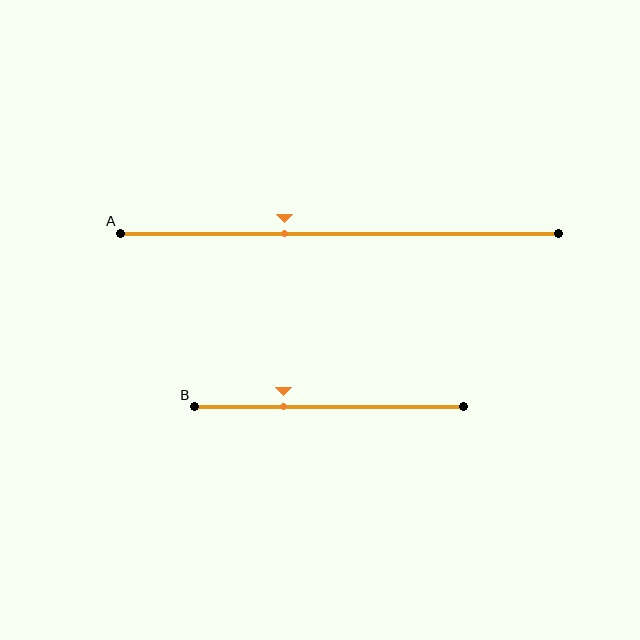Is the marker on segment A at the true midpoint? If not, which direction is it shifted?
No, the marker on segment A is shifted to the left by about 13% of the segment length.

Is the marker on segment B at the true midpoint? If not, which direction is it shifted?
No, the marker on segment B is shifted to the left by about 17% of the segment length.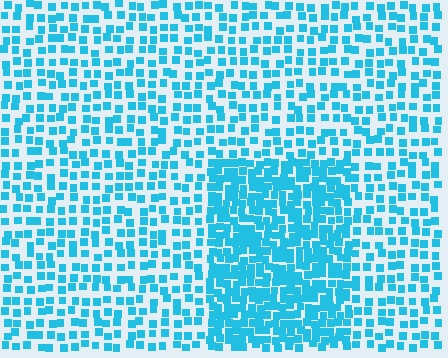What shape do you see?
I see a rectangle.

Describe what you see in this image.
The image contains small cyan elements arranged at two different densities. A rectangle-shaped region is visible where the elements are more densely packed than the surrounding area.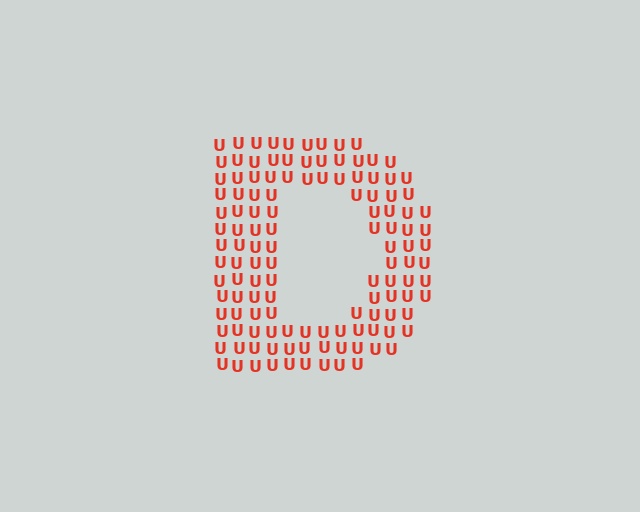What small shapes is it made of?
It is made of small letter U's.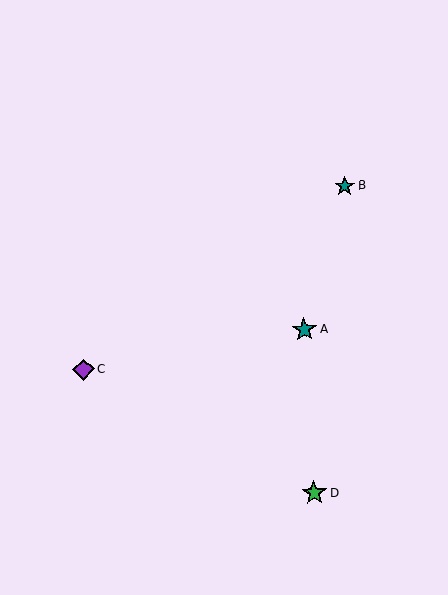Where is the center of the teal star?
The center of the teal star is at (345, 186).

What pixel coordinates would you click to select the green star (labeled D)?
Click at (314, 493) to select the green star D.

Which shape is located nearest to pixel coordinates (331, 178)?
The teal star (labeled B) at (345, 186) is nearest to that location.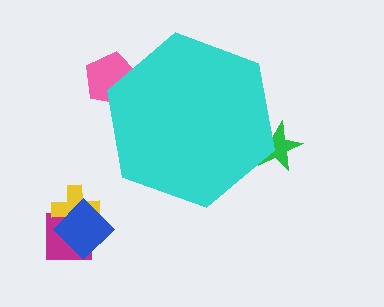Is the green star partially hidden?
Yes, the green star is partially hidden behind the cyan hexagon.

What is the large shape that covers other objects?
A cyan hexagon.